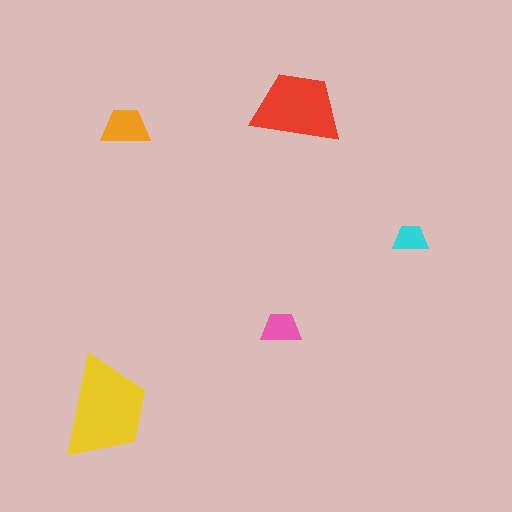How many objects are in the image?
There are 5 objects in the image.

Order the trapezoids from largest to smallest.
the yellow one, the red one, the orange one, the pink one, the cyan one.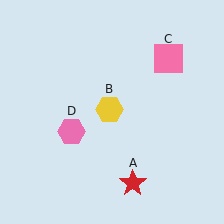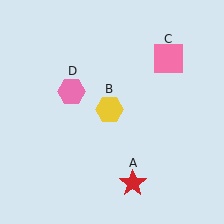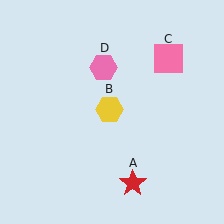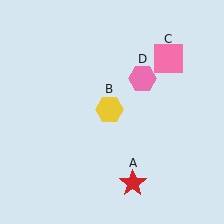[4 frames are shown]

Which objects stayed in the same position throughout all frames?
Red star (object A) and yellow hexagon (object B) and pink square (object C) remained stationary.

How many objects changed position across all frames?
1 object changed position: pink hexagon (object D).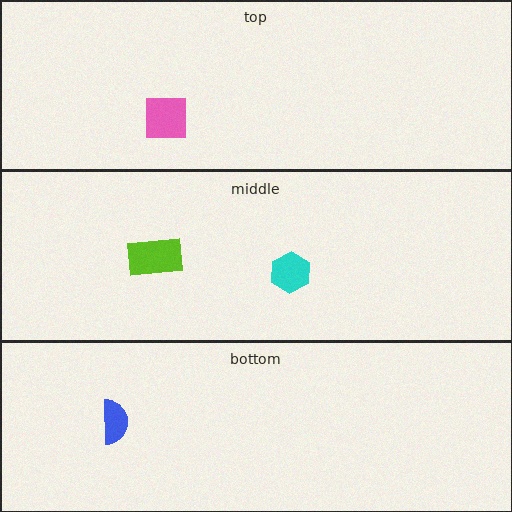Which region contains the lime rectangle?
The middle region.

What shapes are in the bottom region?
The blue semicircle.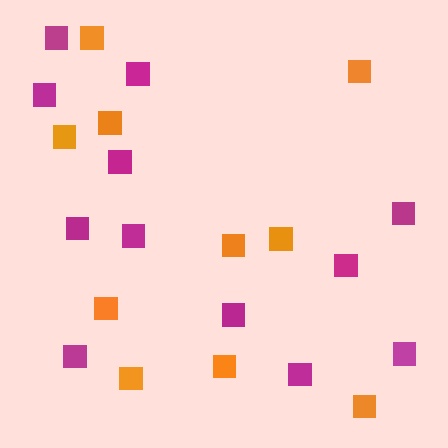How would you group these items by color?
There are 2 groups: one group of orange squares (10) and one group of magenta squares (12).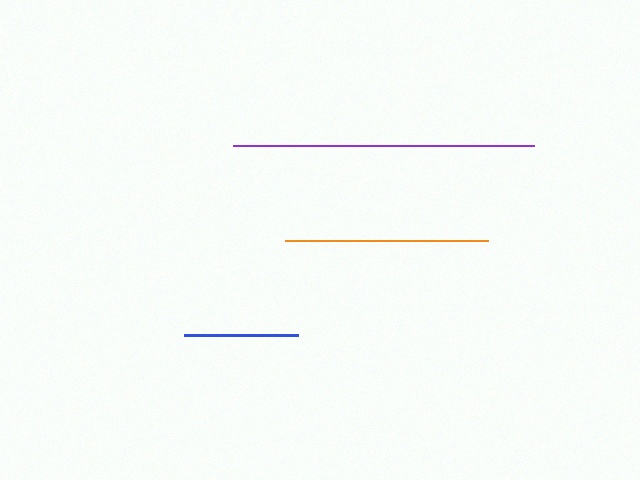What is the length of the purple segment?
The purple segment is approximately 301 pixels long.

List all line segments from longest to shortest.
From longest to shortest: purple, orange, blue.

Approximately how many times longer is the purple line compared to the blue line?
The purple line is approximately 2.6 times the length of the blue line.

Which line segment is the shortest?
The blue line is the shortest at approximately 114 pixels.